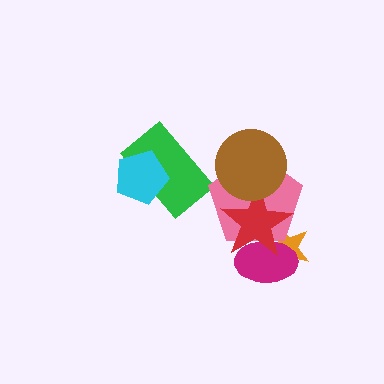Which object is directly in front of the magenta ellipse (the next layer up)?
The pink pentagon is directly in front of the magenta ellipse.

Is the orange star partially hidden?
Yes, it is partially covered by another shape.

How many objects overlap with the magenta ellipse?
3 objects overlap with the magenta ellipse.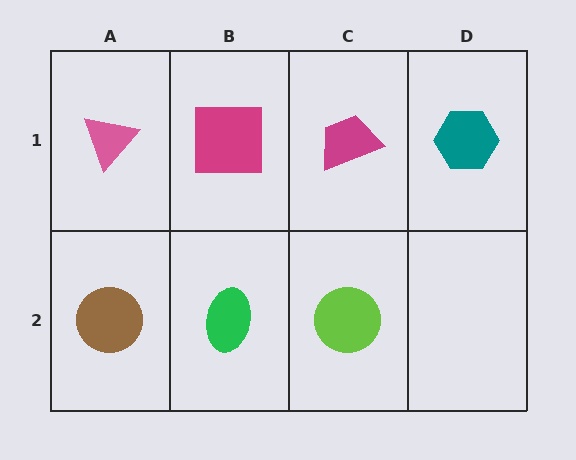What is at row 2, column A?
A brown circle.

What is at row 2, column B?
A green ellipse.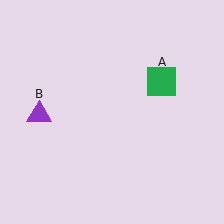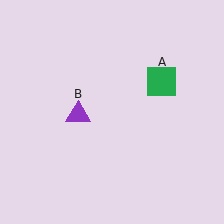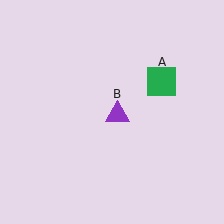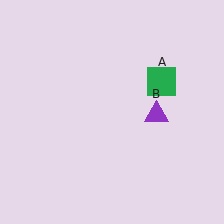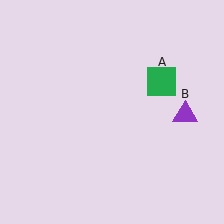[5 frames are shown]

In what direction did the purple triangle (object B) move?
The purple triangle (object B) moved right.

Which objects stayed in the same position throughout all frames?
Green square (object A) remained stationary.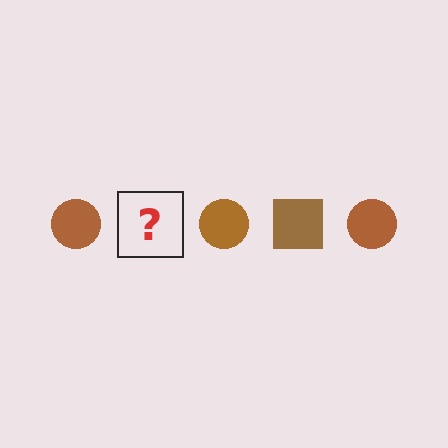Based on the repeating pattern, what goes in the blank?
The blank should be a brown square.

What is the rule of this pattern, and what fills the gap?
The rule is that the pattern cycles through circle, square shapes in brown. The gap should be filled with a brown square.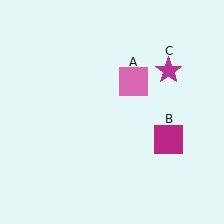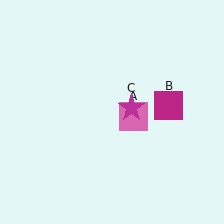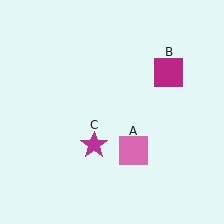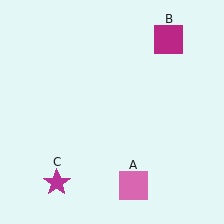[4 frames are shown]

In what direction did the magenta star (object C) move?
The magenta star (object C) moved down and to the left.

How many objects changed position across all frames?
3 objects changed position: pink square (object A), magenta square (object B), magenta star (object C).